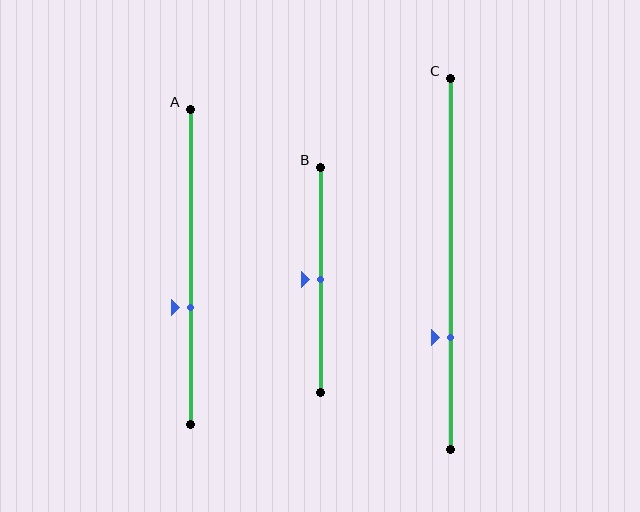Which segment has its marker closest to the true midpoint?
Segment B has its marker closest to the true midpoint.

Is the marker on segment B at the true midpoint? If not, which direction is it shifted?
Yes, the marker on segment B is at the true midpoint.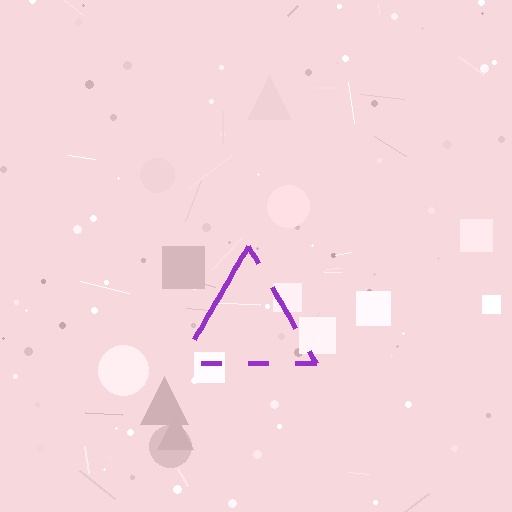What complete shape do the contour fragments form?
The contour fragments form a triangle.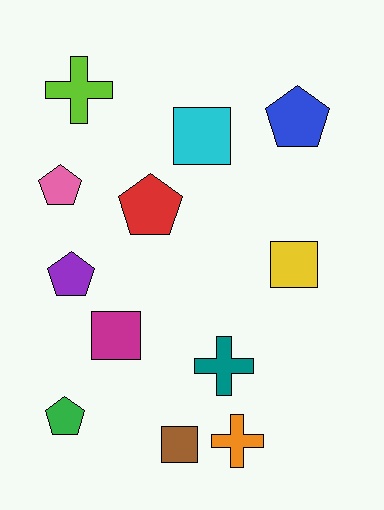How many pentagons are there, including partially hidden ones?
There are 5 pentagons.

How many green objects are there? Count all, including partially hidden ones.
There is 1 green object.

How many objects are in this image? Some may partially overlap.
There are 12 objects.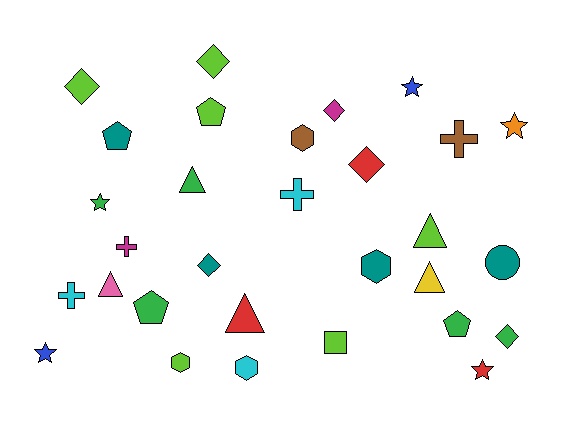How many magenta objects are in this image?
There are 2 magenta objects.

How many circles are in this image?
There is 1 circle.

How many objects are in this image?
There are 30 objects.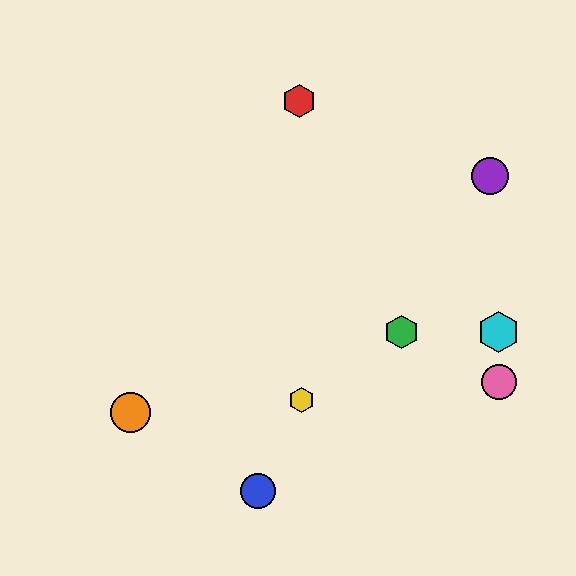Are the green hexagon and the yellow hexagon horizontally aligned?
No, the green hexagon is at y≈332 and the yellow hexagon is at y≈400.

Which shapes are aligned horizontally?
The green hexagon, the cyan hexagon are aligned horizontally.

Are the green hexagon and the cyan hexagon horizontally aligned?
Yes, both are at y≈332.